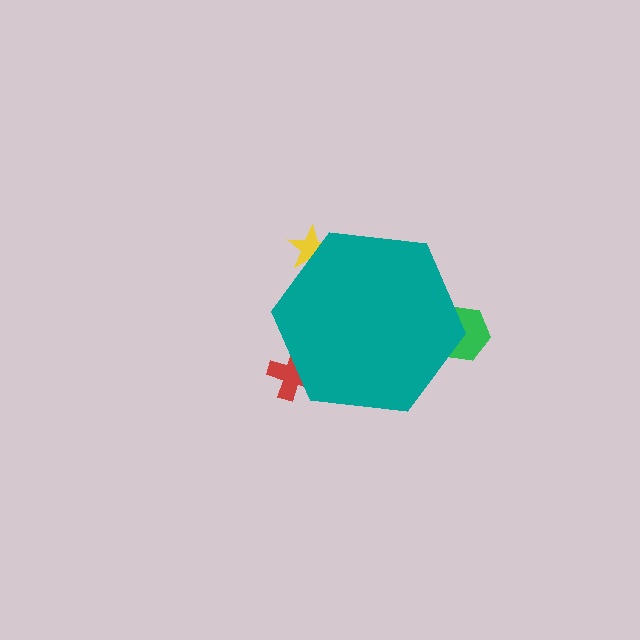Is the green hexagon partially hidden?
Yes, the green hexagon is partially hidden behind the teal hexagon.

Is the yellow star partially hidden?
Yes, the yellow star is partially hidden behind the teal hexagon.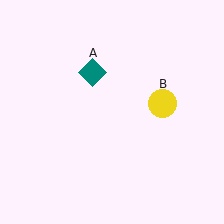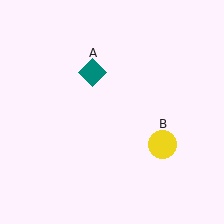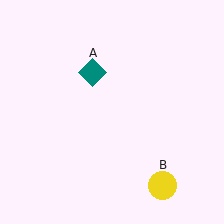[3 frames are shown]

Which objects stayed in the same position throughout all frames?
Teal diamond (object A) remained stationary.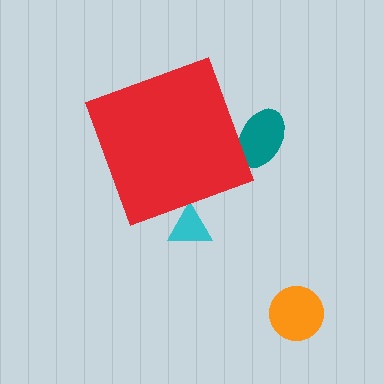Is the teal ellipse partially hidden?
Yes, the teal ellipse is partially hidden behind the red diamond.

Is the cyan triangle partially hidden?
Yes, the cyan triangle is partially hidden behind the red diamond.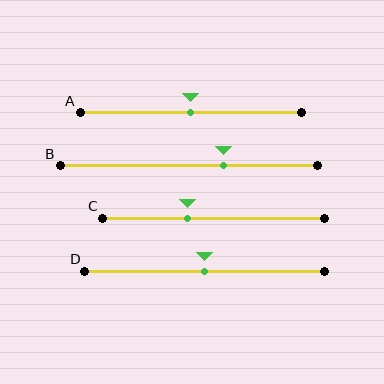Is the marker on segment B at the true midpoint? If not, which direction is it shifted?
No, the marker on segment B is shifted to the right by about 13% of the segment length.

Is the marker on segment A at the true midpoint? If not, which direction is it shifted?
Yes, the marker on segment A is at the true midpoint.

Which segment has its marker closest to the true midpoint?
Segment A has its marker closest to the true midpoint.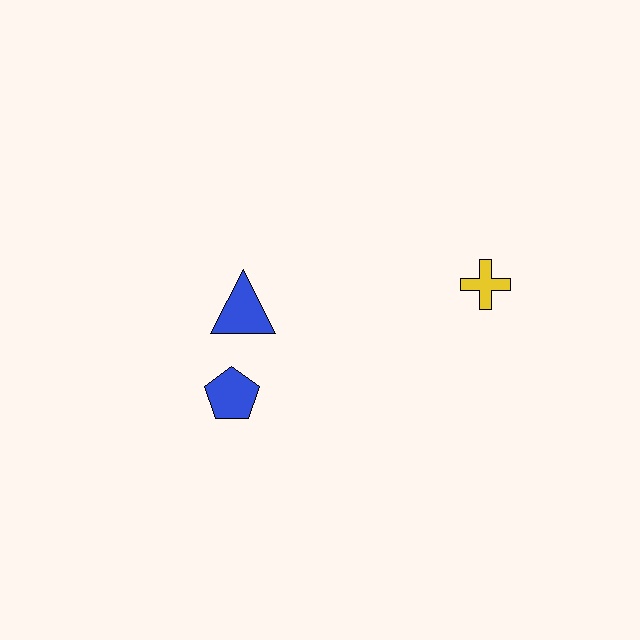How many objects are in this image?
There are 3 objects.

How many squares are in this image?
There are no squares.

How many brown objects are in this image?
There are no brown objects.